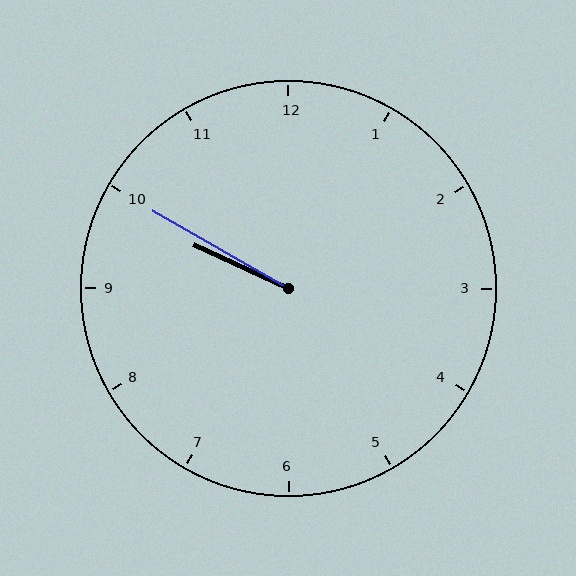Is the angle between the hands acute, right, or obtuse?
It is acute.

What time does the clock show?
9:50.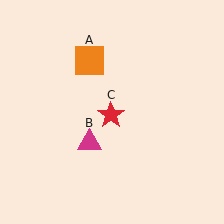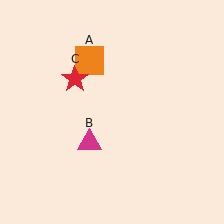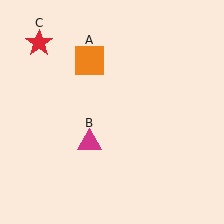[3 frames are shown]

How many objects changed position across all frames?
1 object changed position: red star (object C).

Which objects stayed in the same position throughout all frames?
Orange square (object A) and magenta triangle (object B) remained stationary.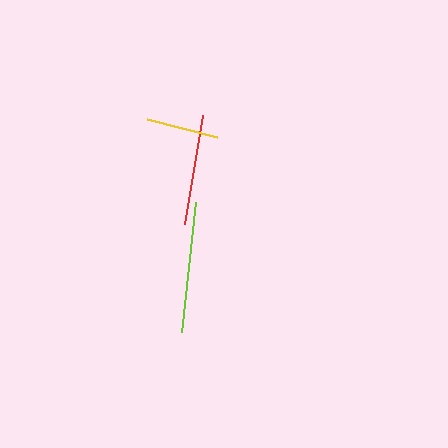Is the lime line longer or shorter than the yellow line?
The lime line is longer than the yellow line.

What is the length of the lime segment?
The lime segment is approximately 130 pixels long.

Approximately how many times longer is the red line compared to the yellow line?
The red line is approximately 1.5 times the length of the yellow line.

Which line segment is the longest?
The lime line is the longest at approximately 130 pixels.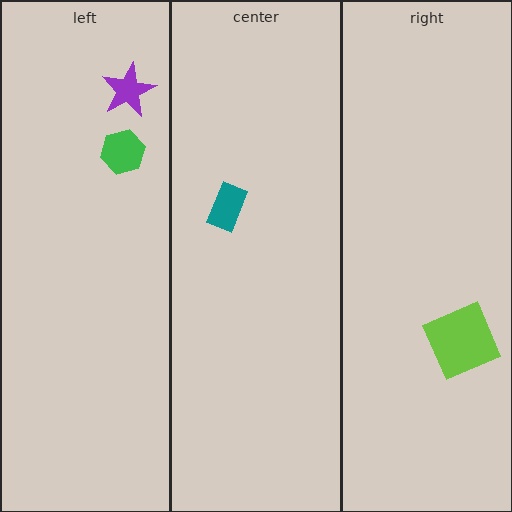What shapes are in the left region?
The purple star, the green hexagon.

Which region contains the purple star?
The left region.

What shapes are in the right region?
The lime square.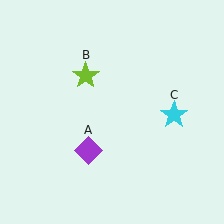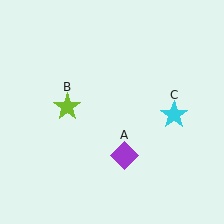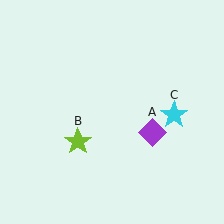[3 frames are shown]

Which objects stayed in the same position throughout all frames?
Cyan star (object C) remained stationary.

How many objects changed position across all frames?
2 objects changed position: purple diamond (object A), lime star (object B).